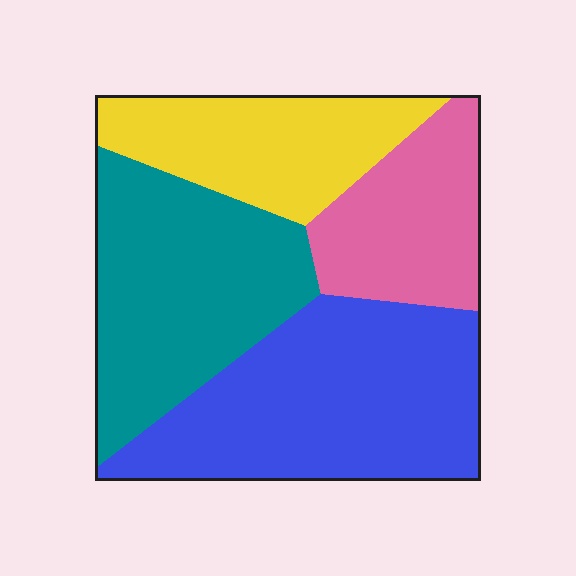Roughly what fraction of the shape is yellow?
Yellow takes up between a sixth and a third of the shape.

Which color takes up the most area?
Blue, at roughly 35%.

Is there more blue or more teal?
Blue.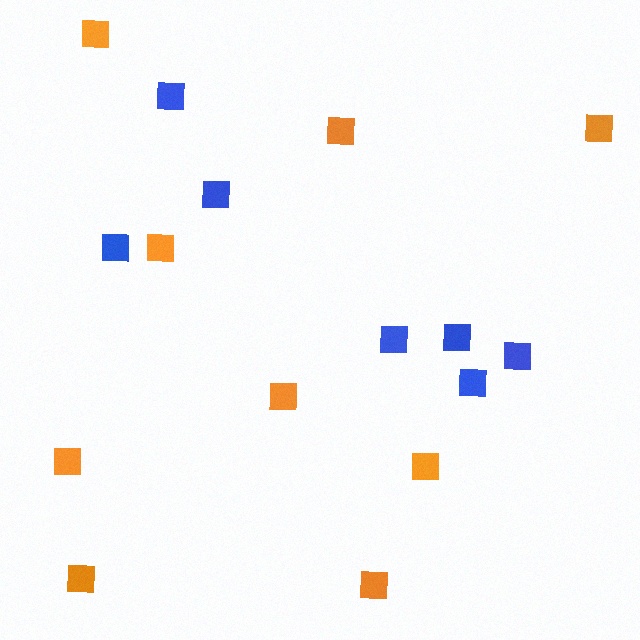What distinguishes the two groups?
There are 2 groups: one group of blue squares (7) and one group of orange squares (9).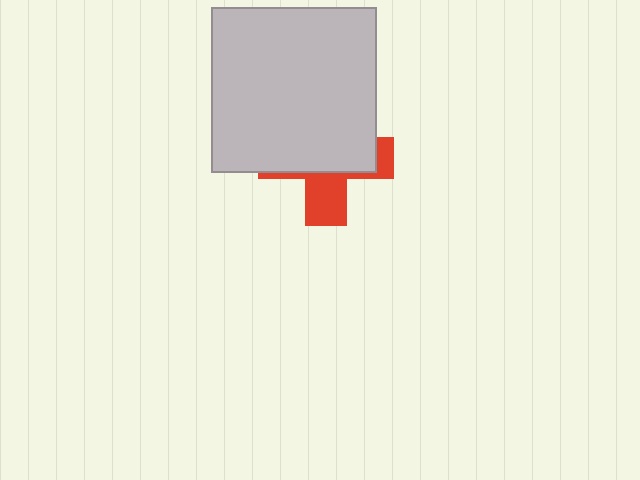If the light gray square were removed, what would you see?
You would see the complete red cross.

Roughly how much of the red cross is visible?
A small part of it is visible (roughly 34%).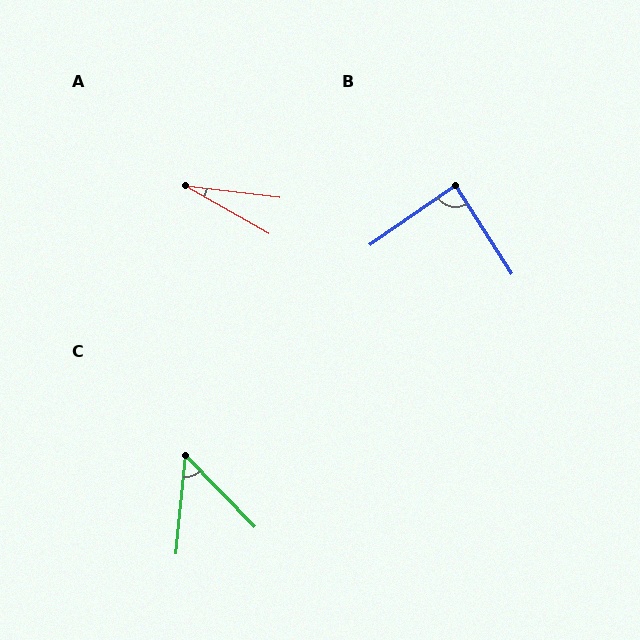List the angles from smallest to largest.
A (22°), C (50°), B (88°).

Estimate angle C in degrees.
Approximately 50 degrees.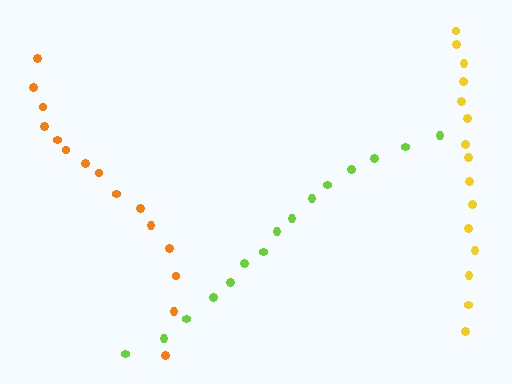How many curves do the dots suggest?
There are 3 distinct paths.